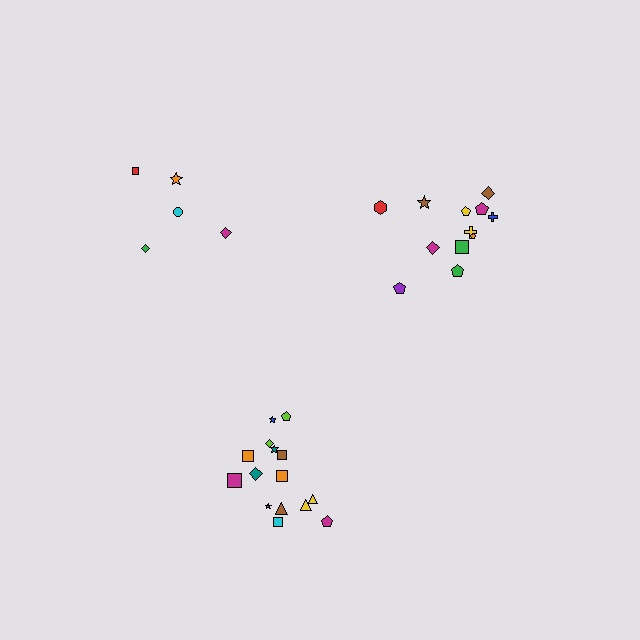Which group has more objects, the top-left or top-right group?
The top-right group.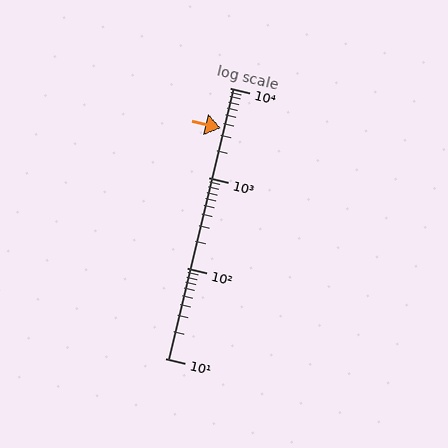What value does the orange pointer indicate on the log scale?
The pointer indicates approximately 3600.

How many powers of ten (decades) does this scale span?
The scale spans 3 decades, from 10 to 10000.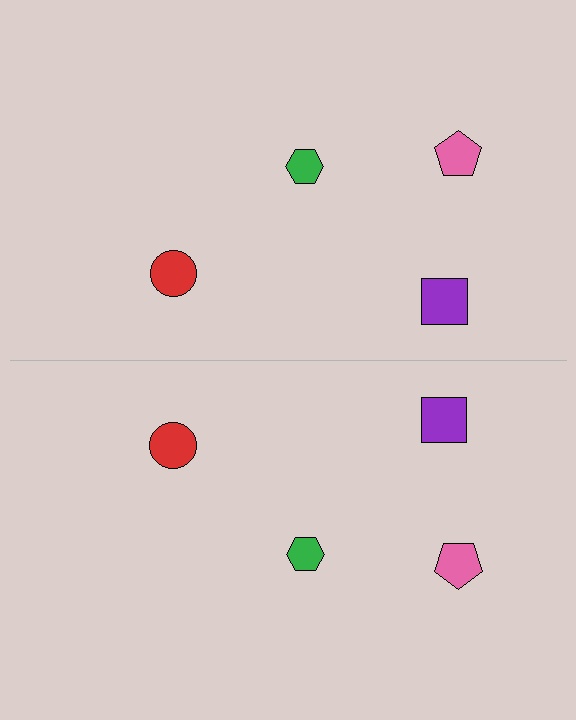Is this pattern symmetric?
Yes, this pattern has bilateral (reflection) symmetry.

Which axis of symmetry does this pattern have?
The pattern has a horizontal axis of symmetry running through the center of the image.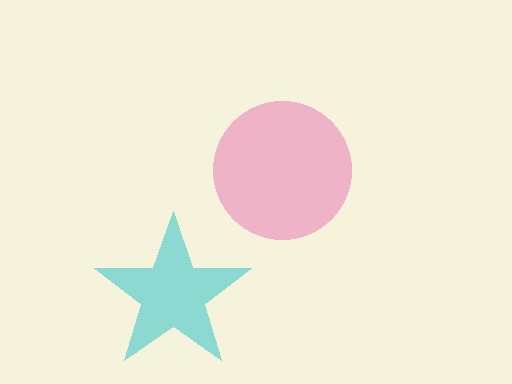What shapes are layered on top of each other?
The layered shapes are: a cyan star, a pink circle.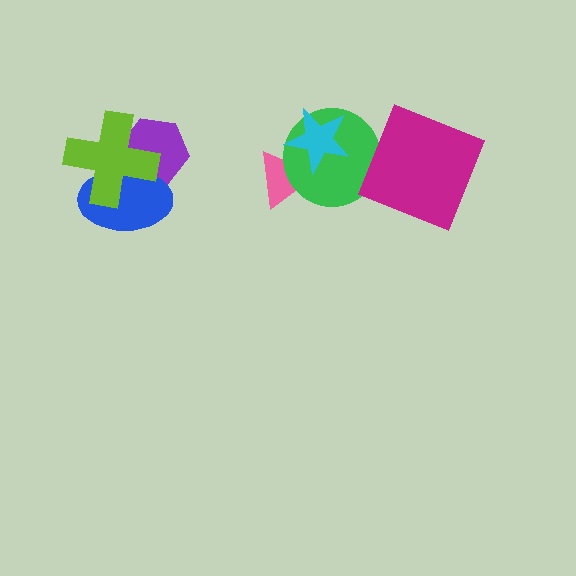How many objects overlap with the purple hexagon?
2 objects overlap with the purple hexagon.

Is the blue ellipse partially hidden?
Yes, it is partially covered by another shape.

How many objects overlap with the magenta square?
0 objects overlap with the magenta square.